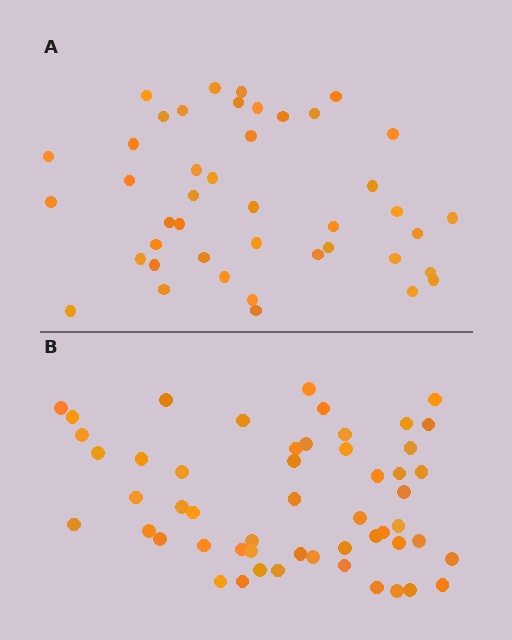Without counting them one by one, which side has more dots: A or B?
Region B (the bottom region) has more dots.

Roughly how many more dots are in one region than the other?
Region B has roughly 10 or so more dots than region A.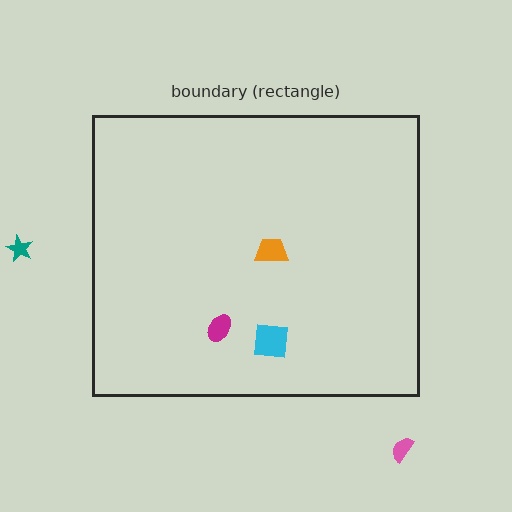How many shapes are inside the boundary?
3 inside, 2 outside.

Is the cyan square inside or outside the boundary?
Inside.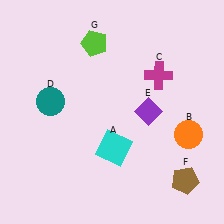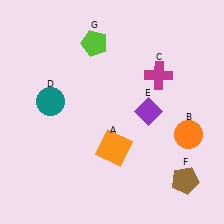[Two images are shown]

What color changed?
The square (A) changed from cyan in Image 1 to orange in Image 2.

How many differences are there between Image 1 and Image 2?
There is 1 difference between the two images.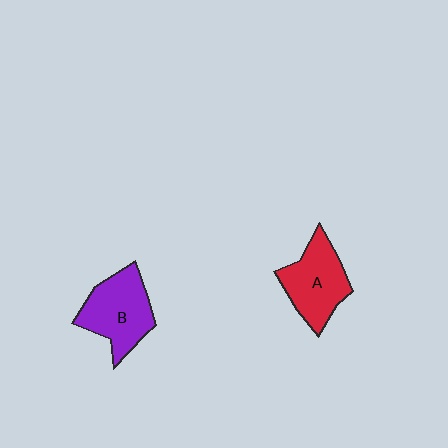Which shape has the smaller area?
Shape A (red).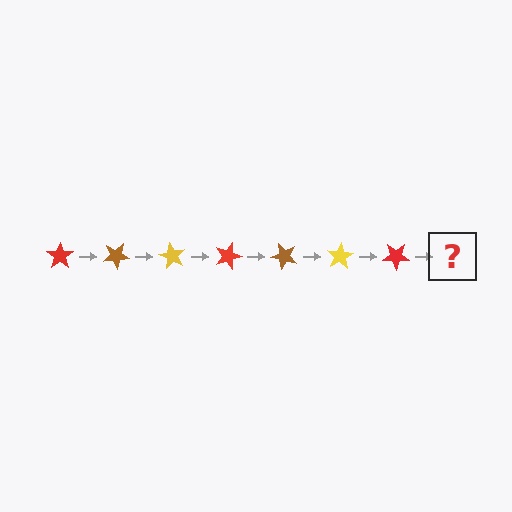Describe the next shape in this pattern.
It should be a brown star, rotated 210 degrees from the start.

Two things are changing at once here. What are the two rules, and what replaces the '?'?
The two rules are that it rotates 30 degrees each step and the color cycles through red, brown, and yellow. The '?' should be a brown star, rotated 210 degrees from the start.